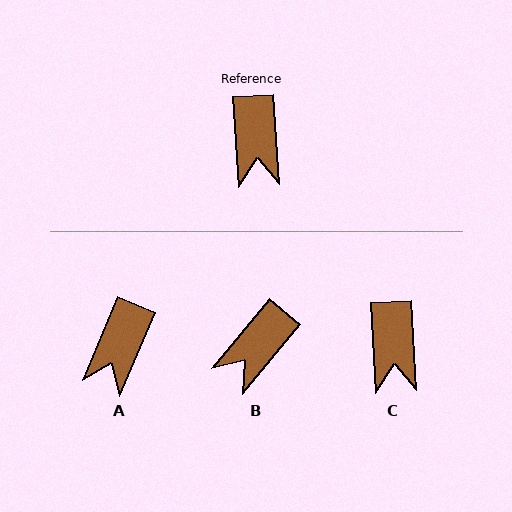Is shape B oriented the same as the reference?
No, it is off by about 43 degrees.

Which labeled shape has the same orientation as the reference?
C.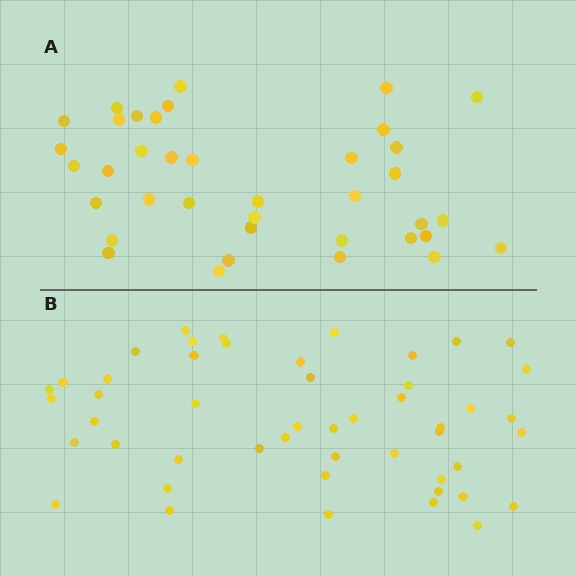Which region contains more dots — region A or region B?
Region B (the bottom region) has more dots.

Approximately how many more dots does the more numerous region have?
Region B has roughly 12 or so more dots than region A.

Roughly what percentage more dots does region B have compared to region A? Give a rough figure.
About 30% more.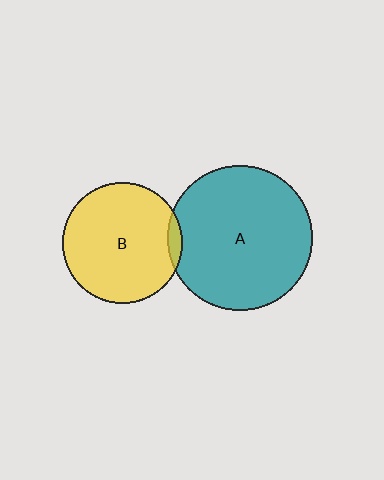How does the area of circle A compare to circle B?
Approximately 1.5 times.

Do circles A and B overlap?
Yes.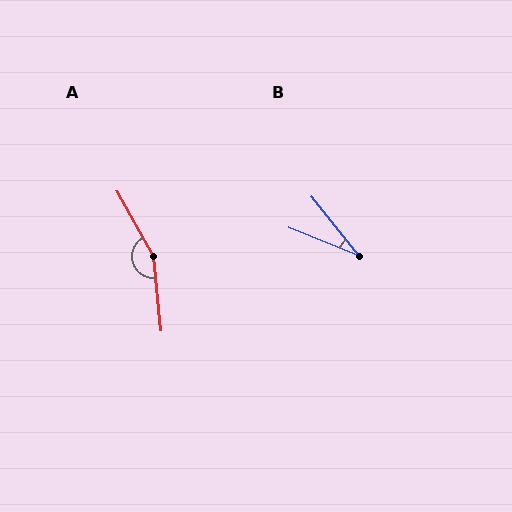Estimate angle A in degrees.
Approximately 157 degrees.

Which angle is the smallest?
B, at approximately 29 degrees.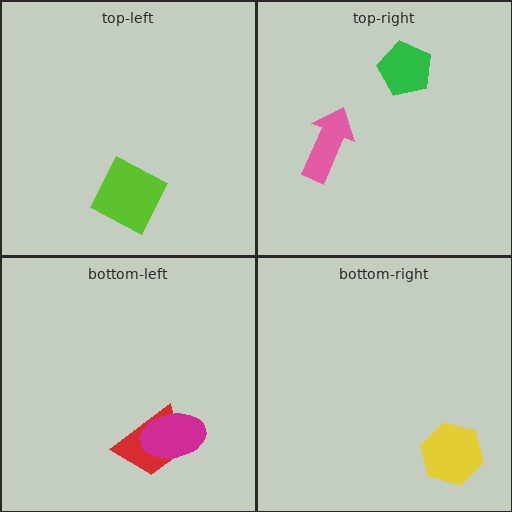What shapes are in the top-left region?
The lime diamond.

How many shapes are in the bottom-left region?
2.